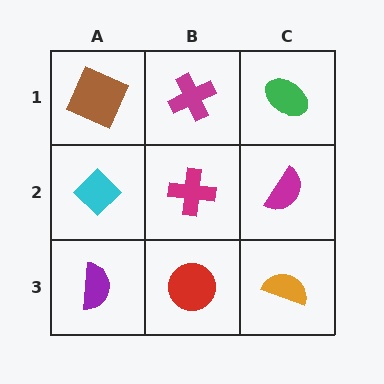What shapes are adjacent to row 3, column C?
A magenta semicircle (row 2, column C), a red circle (row 3, column B).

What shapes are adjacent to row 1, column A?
A cyan diamond (row 2, column A), a magenta cross (row 1, column B).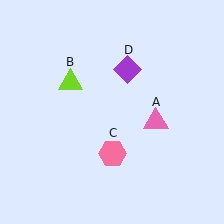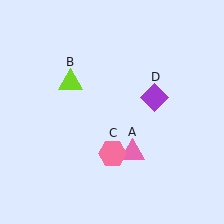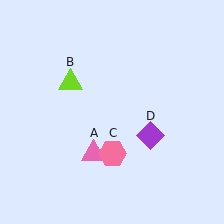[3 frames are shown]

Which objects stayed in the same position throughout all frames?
Lime triangle (object B) and pink hexagon (object C) remained stationary.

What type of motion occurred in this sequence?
The pink triangle (object A), purple diamond (object D) rotated clockwise around the center of the scene.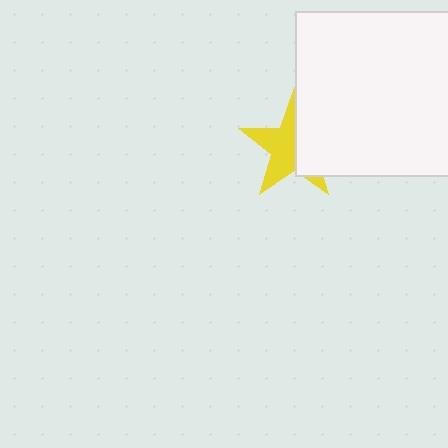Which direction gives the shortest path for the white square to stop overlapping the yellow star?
Moving right gives the shortest separation.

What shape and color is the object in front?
The object in front is a white square.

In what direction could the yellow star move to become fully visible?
The yellow star could move left. That would shift it out from behind the white square entirely.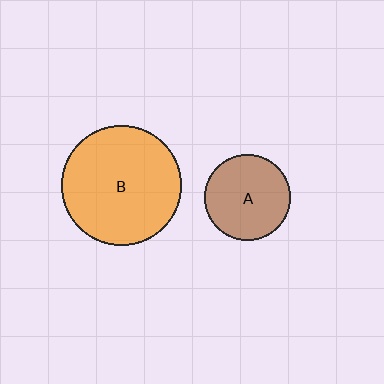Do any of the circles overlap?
No, none of the circles overlap.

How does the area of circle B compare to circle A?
Approximately 1.9 times.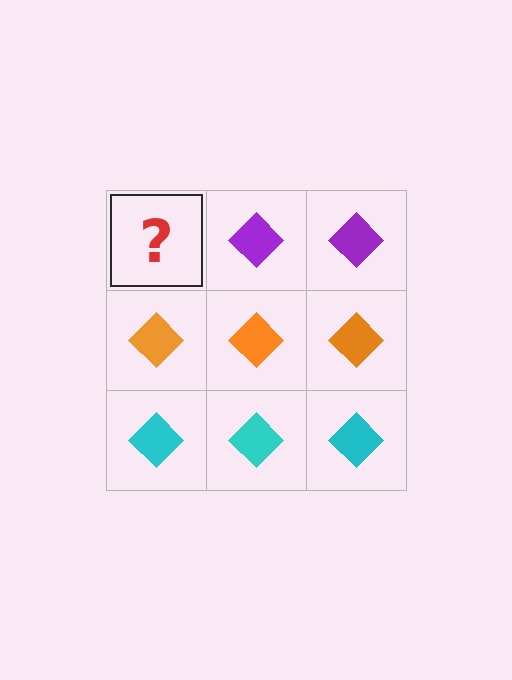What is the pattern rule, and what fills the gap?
The rule is that each row has a consistent color. The gap should be filled with a purple diamond.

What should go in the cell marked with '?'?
The missing cell should contain a purple diamond.